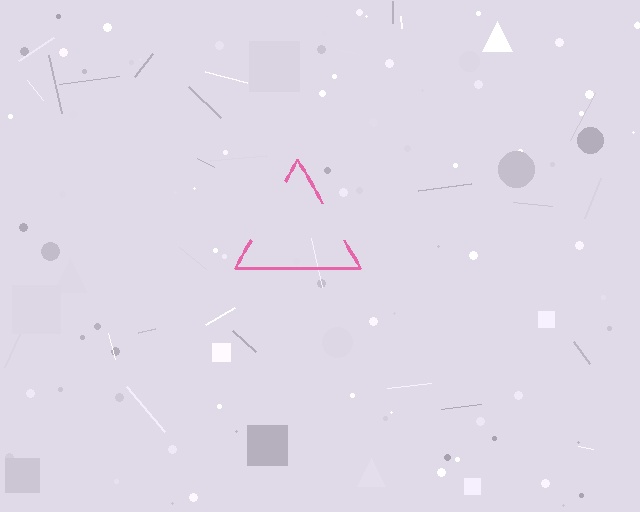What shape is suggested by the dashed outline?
The dashed outline suggests a triangle.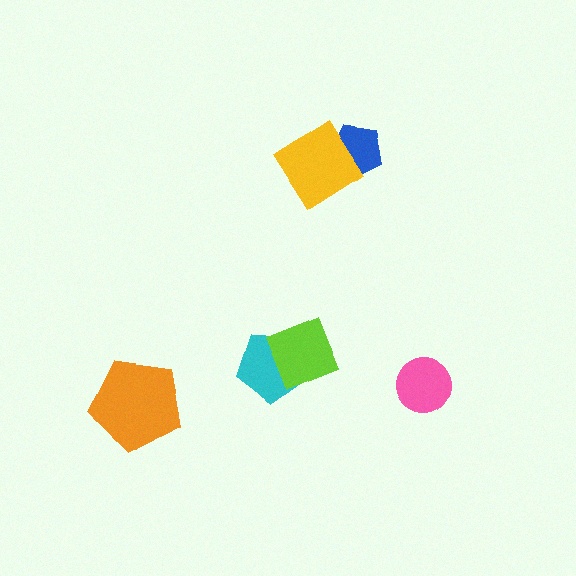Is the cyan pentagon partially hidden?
Yes, it is partially covered by another shape.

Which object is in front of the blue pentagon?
The yellow diamond is in front of the blue pentagon.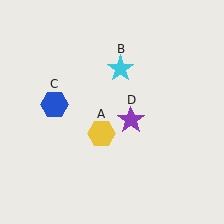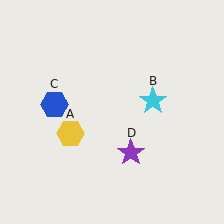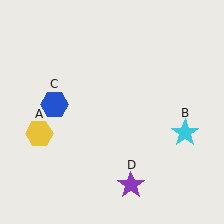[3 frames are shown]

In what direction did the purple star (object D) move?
The purple star (object D) moved down.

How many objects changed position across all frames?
3 objects changed position: yellow hexagon (object A), cyan star (object B), purple star (object D).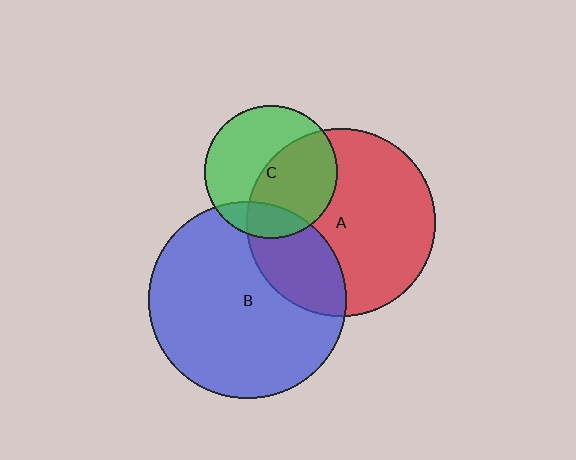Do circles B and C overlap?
Yes.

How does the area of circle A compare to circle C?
Approximately 2.0 times.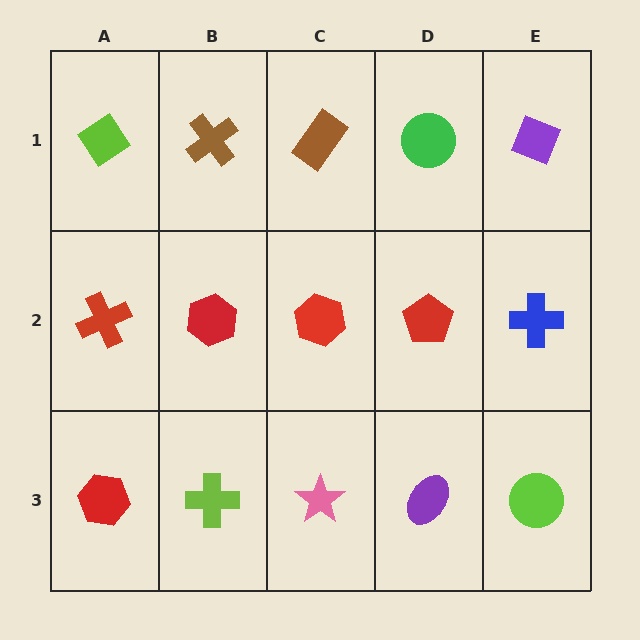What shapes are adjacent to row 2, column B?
A brown cross (row 1, column B), a lime cross (row 3, column B), a red cross (row 2, column A), a red hexagon (row 2, column C).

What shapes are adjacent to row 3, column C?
A red hexagon (row 2, column C), a lime cross (row 3, column B), a purple ellipse (row 3, column D).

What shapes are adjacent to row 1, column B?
A red hexagon (row 2, column B), a lime diamond (row 1, column A), a brown rectangle (row 1, column C).